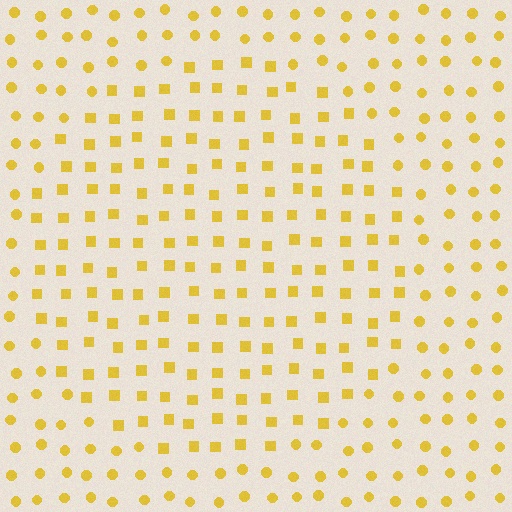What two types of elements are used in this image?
The image uses squares inside the circle region and circles outside it.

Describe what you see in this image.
The image is filled with small yellow elements arranged in a uniform grid. A circle-shaped region contains squares, while the surrounding area contains circles. The boundary is defined purely by the change in element shape.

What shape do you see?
I see a circle.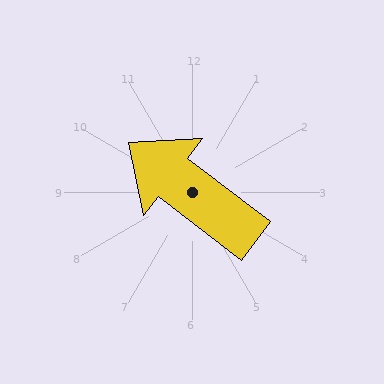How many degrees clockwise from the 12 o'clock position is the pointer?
Approximately 308 degrees.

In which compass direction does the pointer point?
Northwest.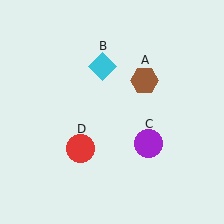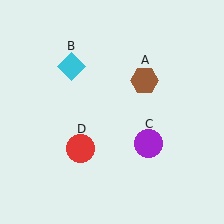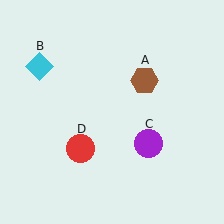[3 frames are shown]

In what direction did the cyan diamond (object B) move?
The cyan diamond (object B) moved left.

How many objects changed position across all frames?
1 object changed position: cyan diamond (object B).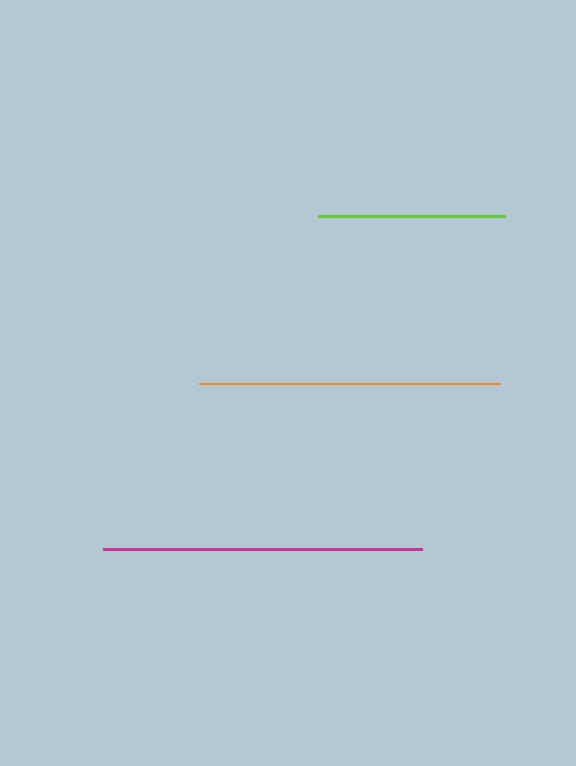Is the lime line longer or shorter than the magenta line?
The magenta line is longer than the lime line.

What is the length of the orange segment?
The orange segment is approximately 301 pixels long.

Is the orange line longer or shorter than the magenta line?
The magenta line is longer than the orange line.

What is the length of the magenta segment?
The magenta segment is approximately 318 pixels long.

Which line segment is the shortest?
The lime line is the shortest at approximately 186 pixels.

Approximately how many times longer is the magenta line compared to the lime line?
The magenta line is approximately 1.7 times the length of the lime line.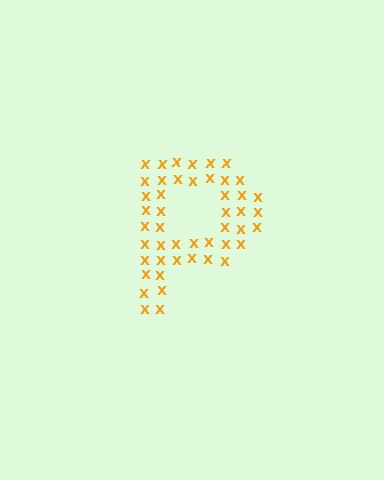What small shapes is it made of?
It is made of small letter X's.